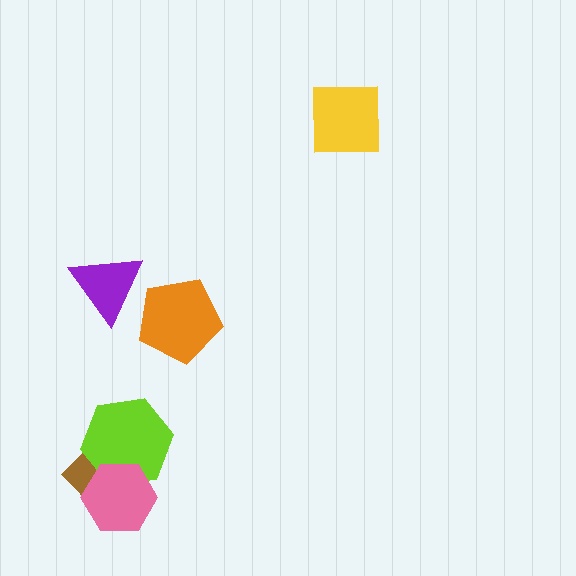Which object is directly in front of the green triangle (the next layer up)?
The brown diamond is directly in front of the green triangle.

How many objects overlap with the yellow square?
0 objects overlap with the yellow square.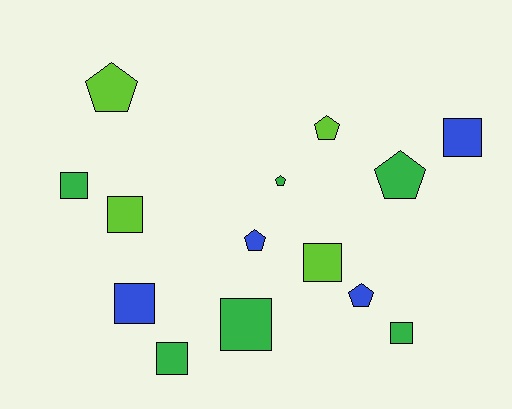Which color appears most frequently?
Green, with 6 objects.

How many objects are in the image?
There are 14 objects.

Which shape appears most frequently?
Square, with 8 objects.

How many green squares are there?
There are 4 green squares.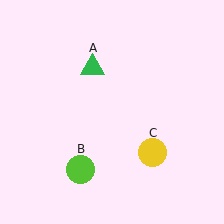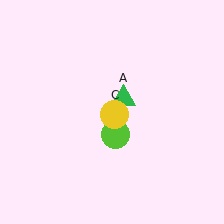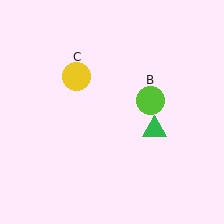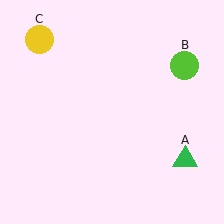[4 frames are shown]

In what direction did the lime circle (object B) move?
The lime circle (object B) moved up and to the right.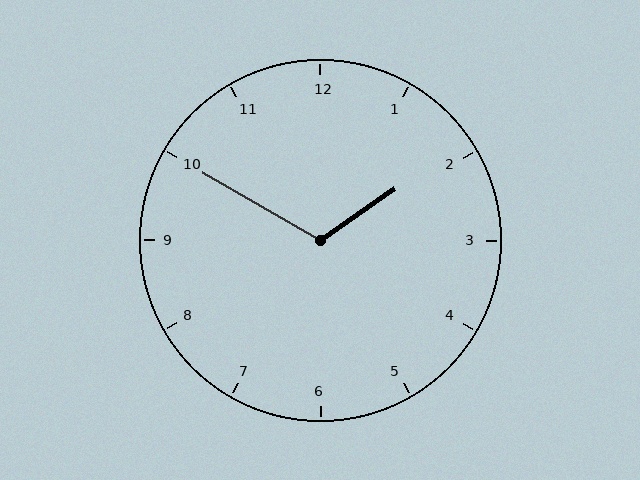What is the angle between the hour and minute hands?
Approximately 115 degrees.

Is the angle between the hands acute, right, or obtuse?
It is obtuse.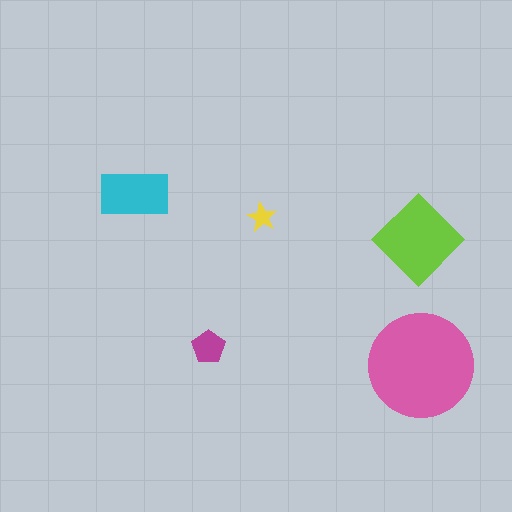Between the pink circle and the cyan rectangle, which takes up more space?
The pink circle.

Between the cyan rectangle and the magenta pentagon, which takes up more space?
The cyan rectangle.